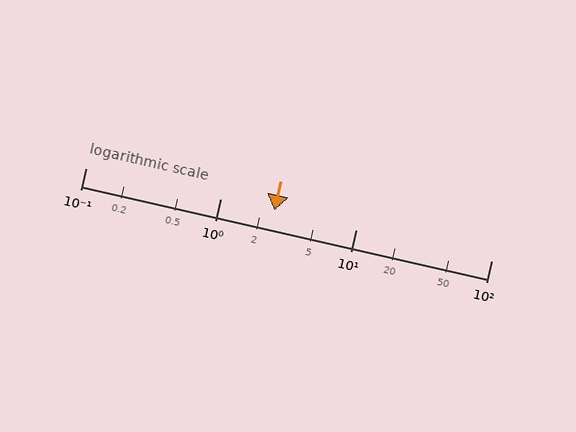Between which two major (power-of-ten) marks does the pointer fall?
The pointer is between 1 and 10.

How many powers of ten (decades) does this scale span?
The scale spans 3 decades, from 0.1 to 100.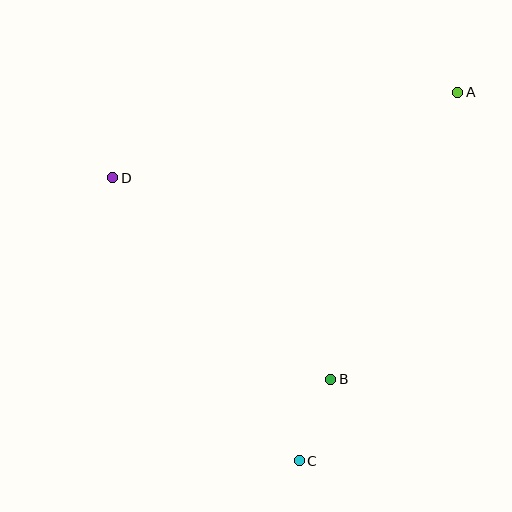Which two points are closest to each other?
Points B and C are closest to each other.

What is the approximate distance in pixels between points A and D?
The distance between A and D is approximately 355 pixels.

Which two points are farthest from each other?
Points A and C are farthest from each other.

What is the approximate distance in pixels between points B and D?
The distance between B and D is approximately 297 pixels.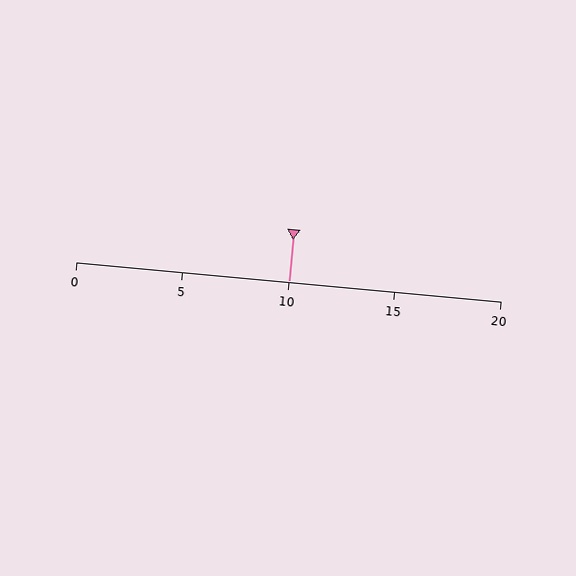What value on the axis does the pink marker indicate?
The marker indicates approximately 10.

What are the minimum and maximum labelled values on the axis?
The axis runs from 0 to 20.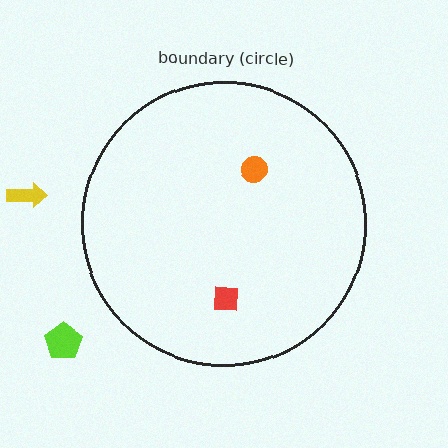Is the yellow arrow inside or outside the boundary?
Outside.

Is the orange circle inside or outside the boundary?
Inside.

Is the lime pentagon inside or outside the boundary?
Outside.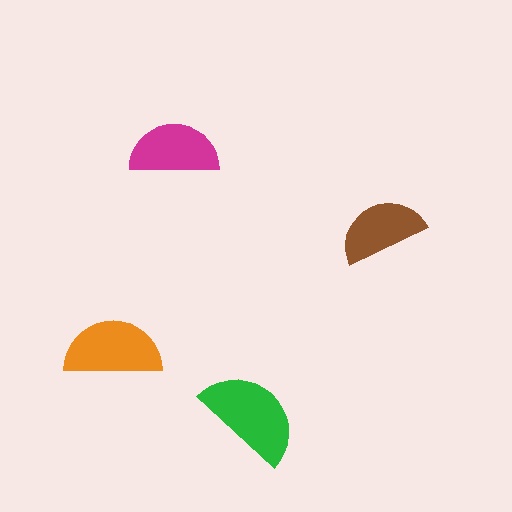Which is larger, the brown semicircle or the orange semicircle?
The orange one.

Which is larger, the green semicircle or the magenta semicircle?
The green one.